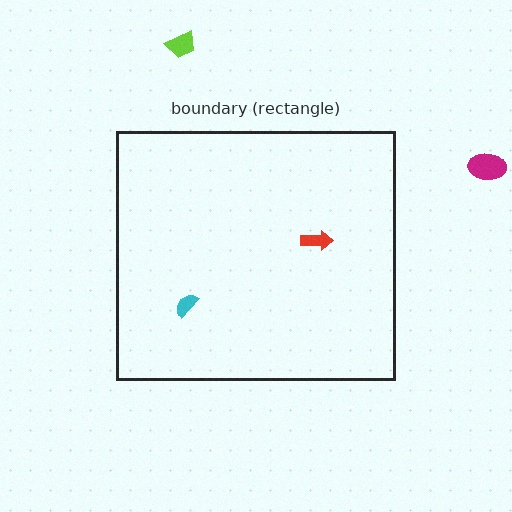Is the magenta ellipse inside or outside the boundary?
Outside.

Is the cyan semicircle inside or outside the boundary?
Inside.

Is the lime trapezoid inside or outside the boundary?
Outside.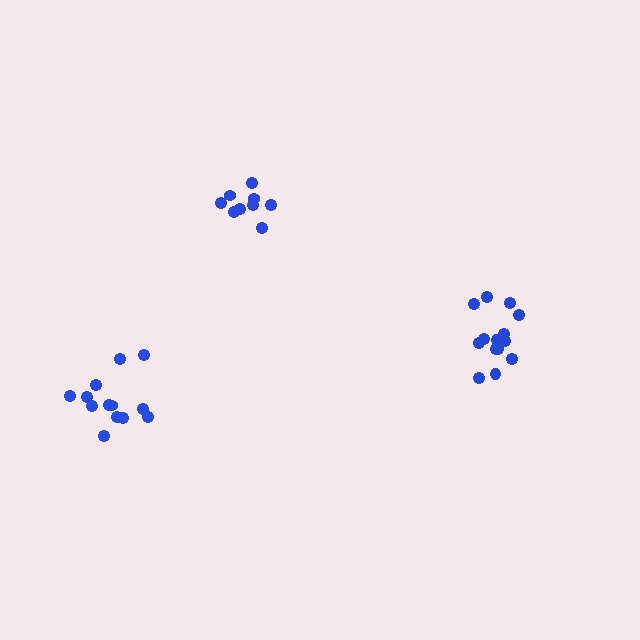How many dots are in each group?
Group 1: 14 dots, Group 2: 9 dots, Group 3: 13 dots (36 total).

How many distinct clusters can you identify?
There are 3 distinct clusters.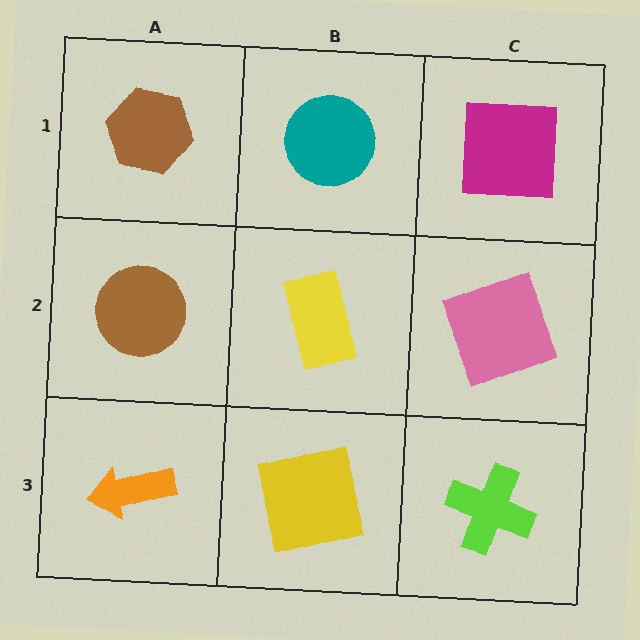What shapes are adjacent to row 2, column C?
A magenta square (row 1, column C), a lime cross (row 3, column C), a yellow rectangle (row 2, column B).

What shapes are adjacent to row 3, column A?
A brown circle (row 2, column A), a yellow square (row 3, column B).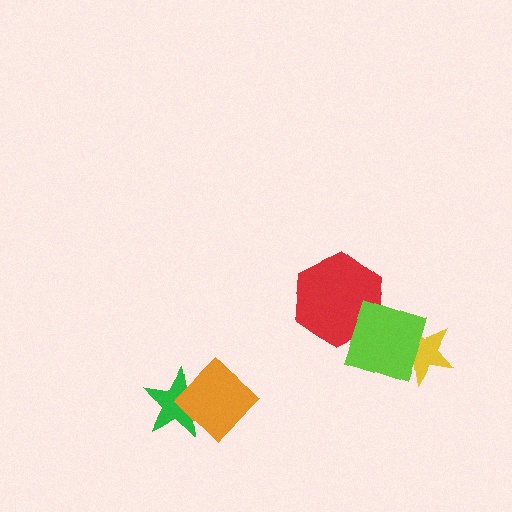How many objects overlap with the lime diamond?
2 objects overlap with the lime diamond.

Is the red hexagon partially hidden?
Yes, it is partially covered by another shape.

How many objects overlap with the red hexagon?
1 object overlaps with the red hexagon.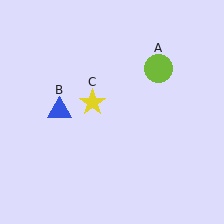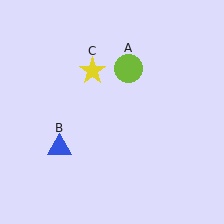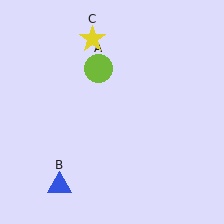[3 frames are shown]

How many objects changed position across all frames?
3 objects changed position: lime circle (object A), blue triangle (object B), yellow star (object C).